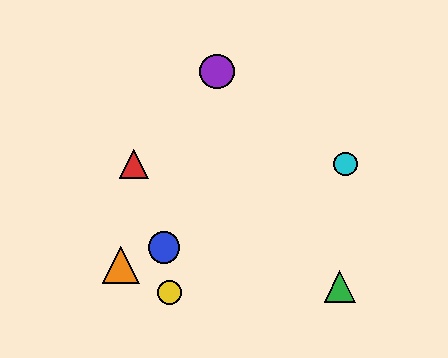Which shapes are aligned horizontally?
The red triangle, the cyan circle are aligned horizontally.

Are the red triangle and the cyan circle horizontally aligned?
Yes, both are at y≈164.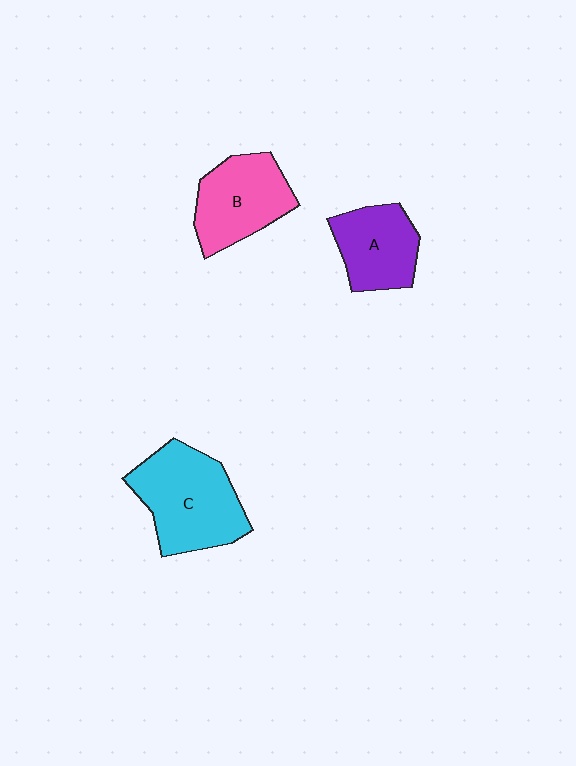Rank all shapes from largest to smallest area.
From largest to smallest: C (cyan), B (pink), A (purple).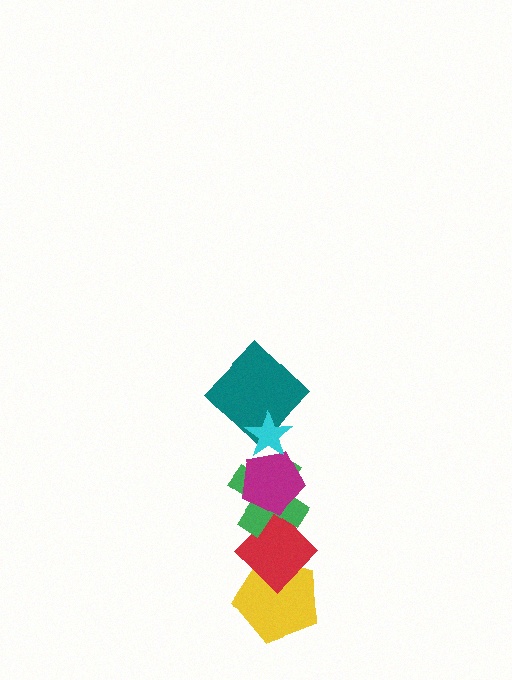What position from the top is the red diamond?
The red diamond is 5th from the top.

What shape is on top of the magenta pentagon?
The teal diamond is on top of the magenta pentagon.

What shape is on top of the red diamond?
The green cross is on top of the red diamond.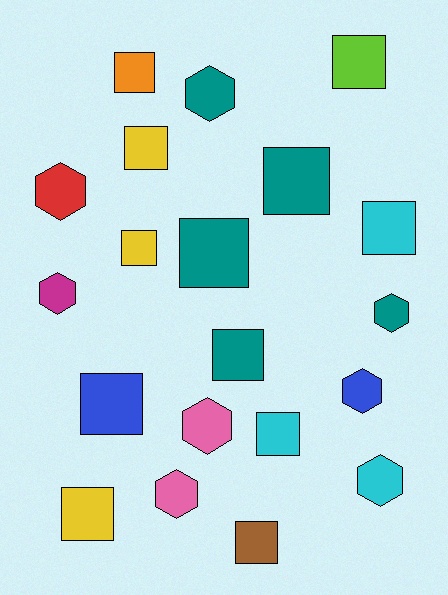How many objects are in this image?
There are 20 objects.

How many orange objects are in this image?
There is 1 orange object.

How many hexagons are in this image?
There are 8 hexagons.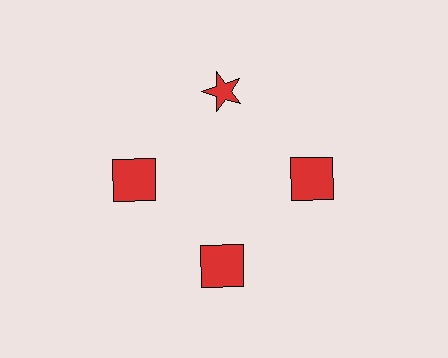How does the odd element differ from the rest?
It has a different shape: star instead of square.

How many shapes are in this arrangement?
There are 4 shapes arranged in a ring pattern.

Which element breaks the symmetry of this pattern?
The red star at roughly the 12 o'clock position breaks the symmetry. All other shapes are red squares.